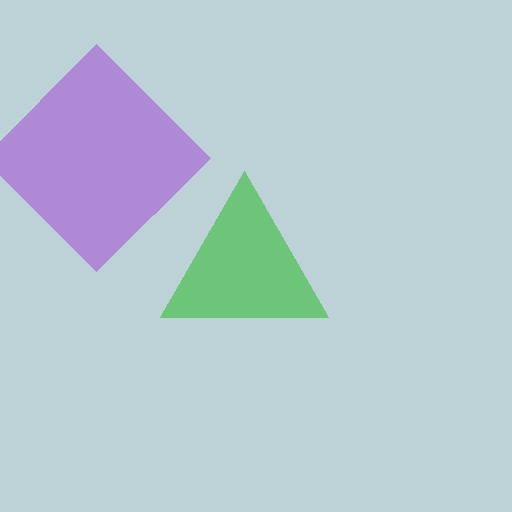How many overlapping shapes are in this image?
There are 2 overlapping shapes in the image.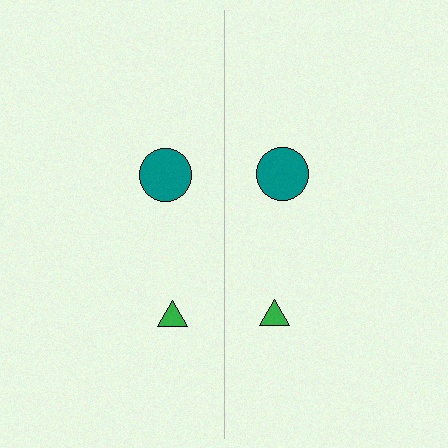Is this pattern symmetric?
Yes, this pattern has bilateral (reflection) symmetry.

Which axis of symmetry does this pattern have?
The pattern has a vertical axis of symmetry running through the center of the image.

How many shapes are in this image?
There are 4 shapes in this image.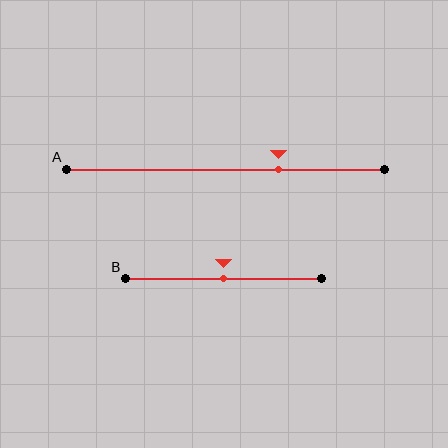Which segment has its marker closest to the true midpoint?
Segment B has its marker closest to the true midpoint.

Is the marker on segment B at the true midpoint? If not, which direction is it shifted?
Yes, the marker on segment B is at the true midpoint.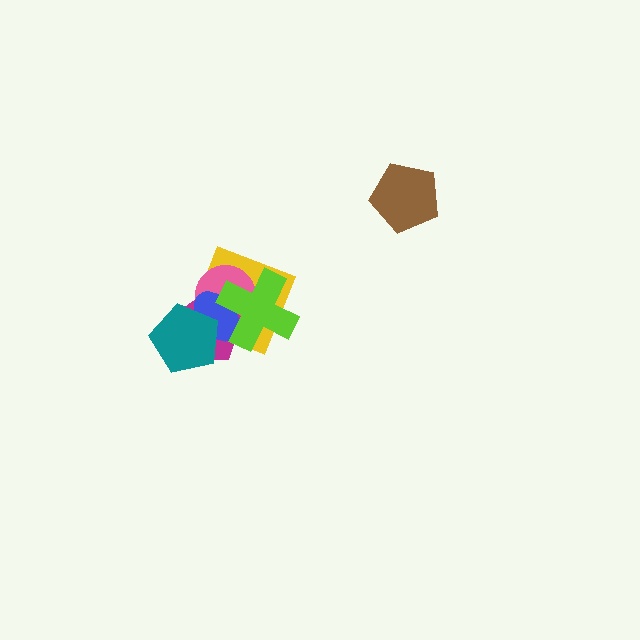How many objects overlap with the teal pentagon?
4 objects overlap with the teal pentagon.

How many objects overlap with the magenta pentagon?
5 objects overlap with the magenta pentagon.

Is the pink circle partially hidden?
Yes, it is partially covered by another shape.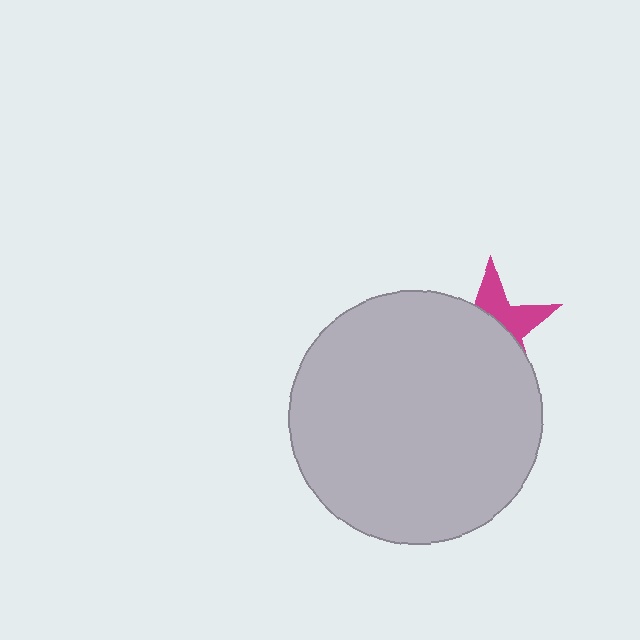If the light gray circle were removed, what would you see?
You would see the complete magenta star.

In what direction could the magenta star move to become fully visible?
The magenta star could move up. That would shift it out from behind the light gray circle entirely.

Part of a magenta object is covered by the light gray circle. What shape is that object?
It is a star.